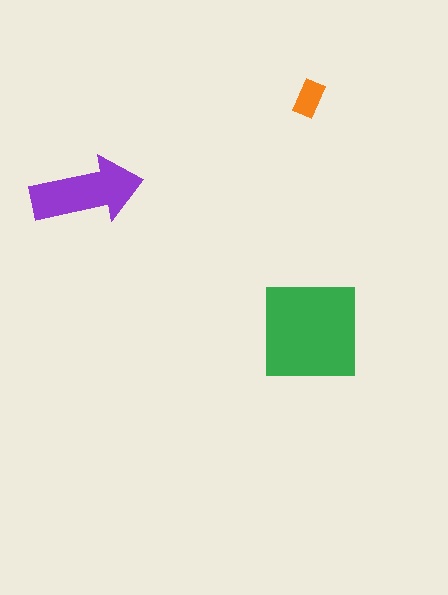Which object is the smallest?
The orange rectangle.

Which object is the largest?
The green square.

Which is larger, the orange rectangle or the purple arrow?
The purple arrow.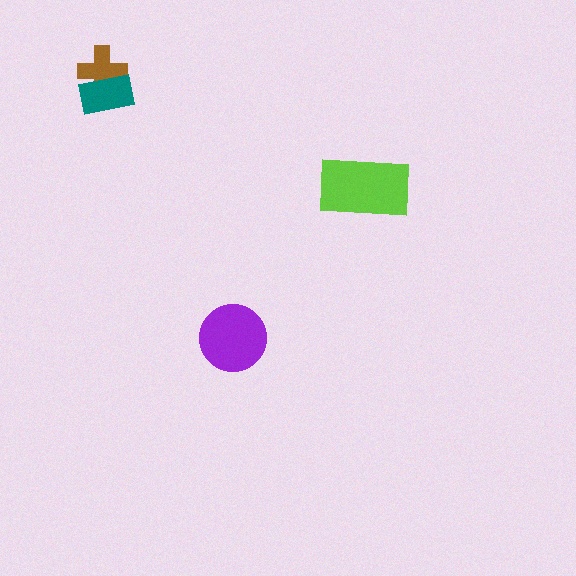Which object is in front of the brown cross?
The teal rectangle is in front of the brown cross.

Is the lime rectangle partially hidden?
No, no other shape covers it.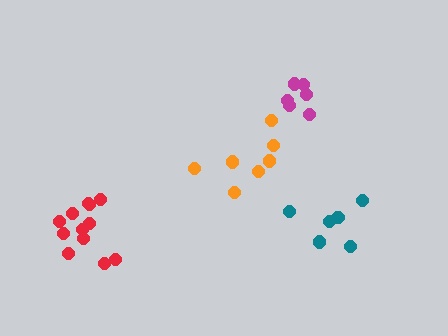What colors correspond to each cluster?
The clusters are colored: teal, red, orange, magenta.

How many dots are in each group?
Group 1: 6 dots, Group 2: 12 dots, Group 3: 7 dots, Group 4: 6 dots (31 total).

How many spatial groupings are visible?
There are 4 spatial groupings.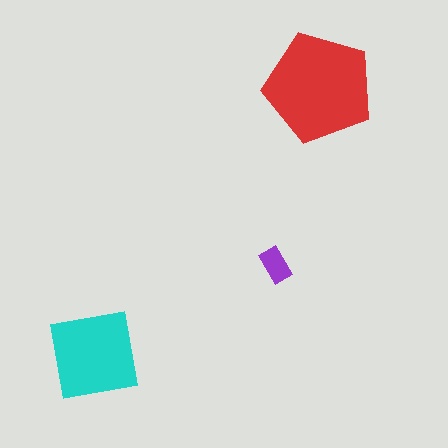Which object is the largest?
The red pentagon.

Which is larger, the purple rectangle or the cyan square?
The cyan square.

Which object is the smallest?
The purple rectangle.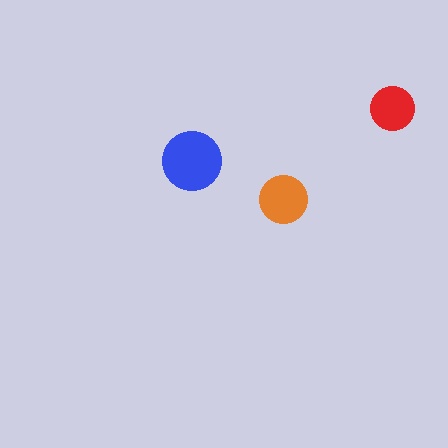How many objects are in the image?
There are 3 objects in the image.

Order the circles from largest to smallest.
the blue one, the orange one, the red one.